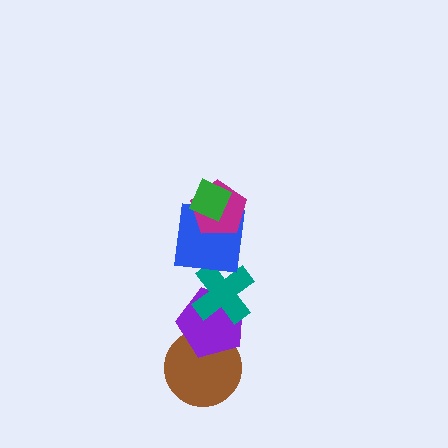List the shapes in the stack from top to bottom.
From top to bottom: the green diamond, the magenta pentagon, the blue square, the teal cross, the purple pentagon, the brown circle.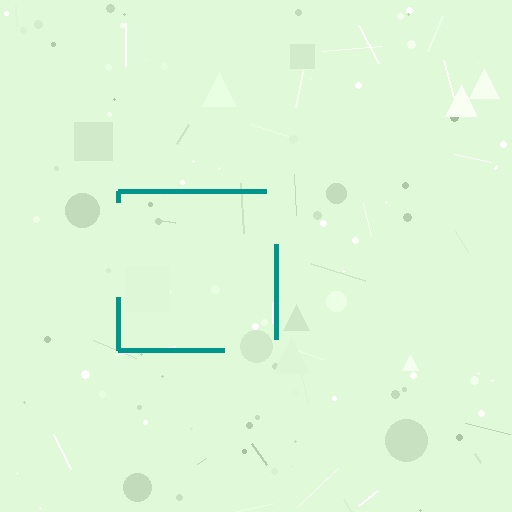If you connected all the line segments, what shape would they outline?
They would outline a square.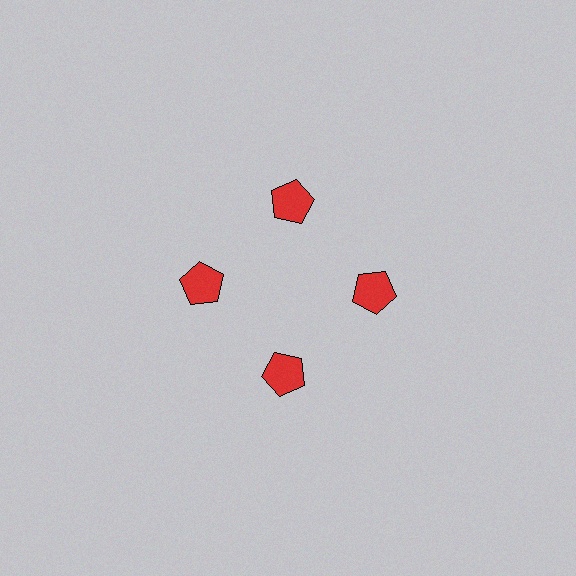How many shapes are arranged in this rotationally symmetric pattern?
There are 4 shapes, arranged in 4 groups of 1.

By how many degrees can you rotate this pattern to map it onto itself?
The pattern maps onto itself every 90 degrees of rotation.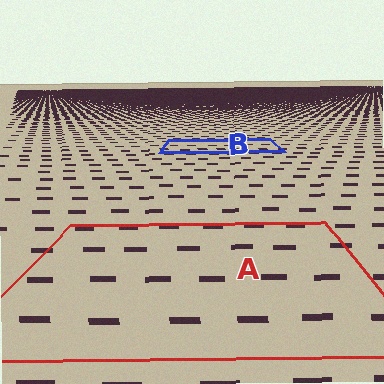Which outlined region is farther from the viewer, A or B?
Region B is farther from the viewer — the texture elements inside it appear smaller and more densely packed.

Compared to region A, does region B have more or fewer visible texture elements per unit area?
Region B has more texture elements per unit area — they are packed more densely because it is farther away.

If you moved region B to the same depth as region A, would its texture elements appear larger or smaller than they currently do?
They would appear larger. At a closer depth, the same texture elements are projected at a bigger on-screen size.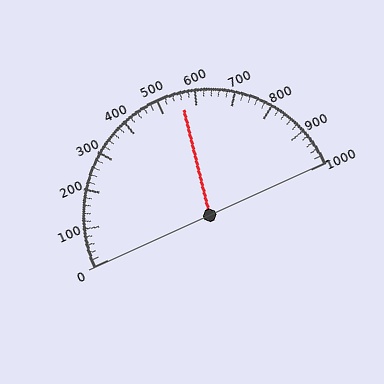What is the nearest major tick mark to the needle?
The nearest major tick mark is 600.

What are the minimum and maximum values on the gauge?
The gauge ranges from 0 to 1000.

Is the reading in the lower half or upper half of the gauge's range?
The reading is in the upper half of the range (0 to 1000).